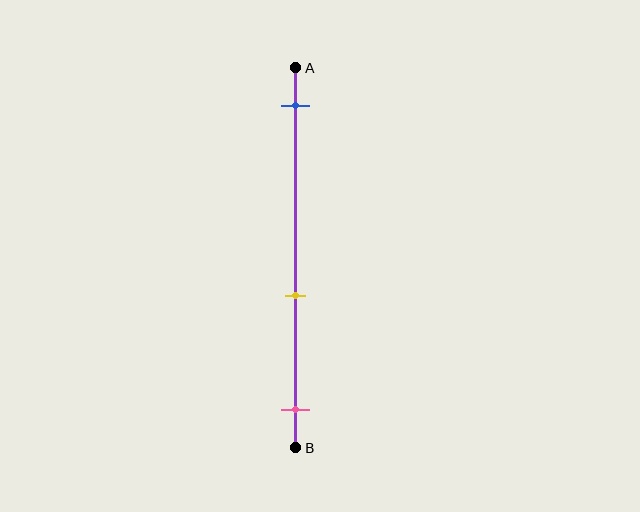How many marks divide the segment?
There are 3 marks dividing the segment.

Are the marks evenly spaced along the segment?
No, the marks are not evenly spaced.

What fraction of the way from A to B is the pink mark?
The pink mark is approximately 90% (0.9) of the way from A to B.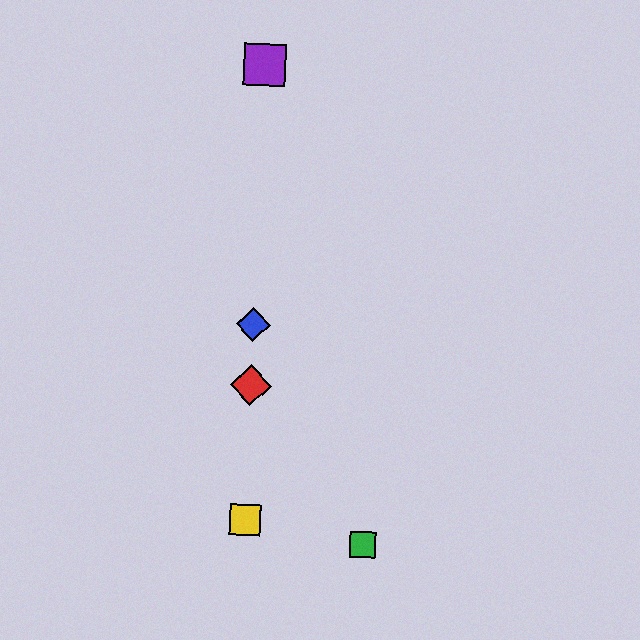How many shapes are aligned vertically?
4 shapes (the red diamond, the blue diamond, the yellow square, the purple square) are aligned vertically.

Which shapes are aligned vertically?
The red diamond, the blue diamond, the yellow square, the purple square are aligned vertically.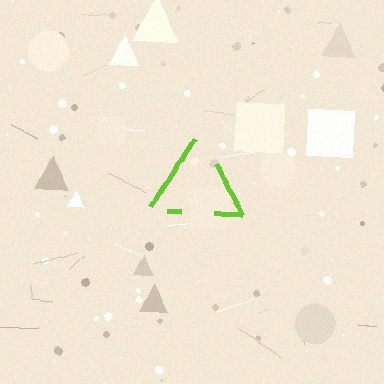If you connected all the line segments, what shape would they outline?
They would outline a triangle.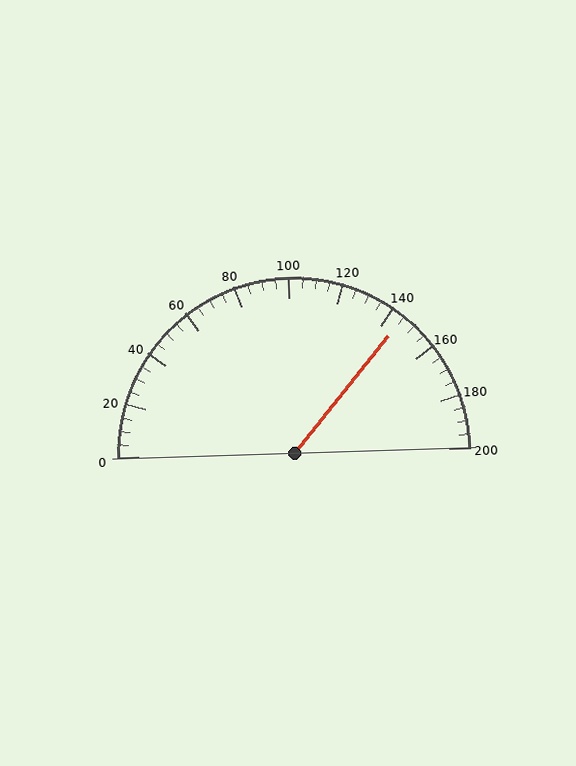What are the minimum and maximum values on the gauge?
The gauge ranges from 0 to 200.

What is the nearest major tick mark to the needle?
The nearest major tick mark is 140.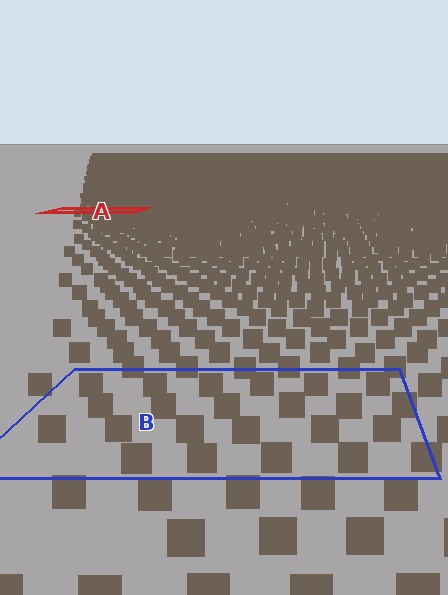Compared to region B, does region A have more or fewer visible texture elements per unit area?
Region A has more texture elements per unit area — they are packed more densely because it is farther away.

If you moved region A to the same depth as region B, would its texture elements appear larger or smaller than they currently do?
They would appear larger. At a closer depth, the same texture elements are projected at a bigger on-screen size.